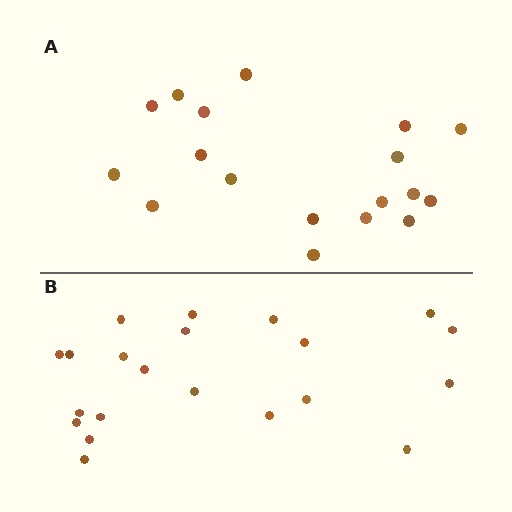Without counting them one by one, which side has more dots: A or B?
Region B (the bottom region) has more dots.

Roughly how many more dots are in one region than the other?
Region B has just a few more — roughly 2 or 3 more dots than region A.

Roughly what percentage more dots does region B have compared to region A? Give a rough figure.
About 15% more.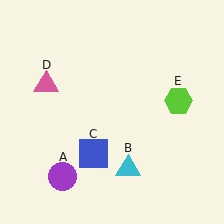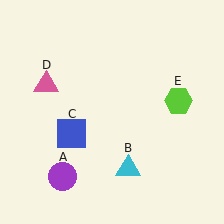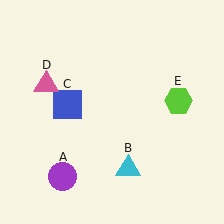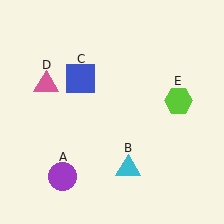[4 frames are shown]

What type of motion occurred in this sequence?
The blue square (object C) rotated clockwise around the center of the scene.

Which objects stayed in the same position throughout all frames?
Purple circle (object A) and cyan triangle (object B) and pink triangle (object D) and lime hexagon (object E) remained stationary.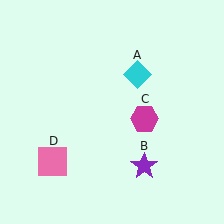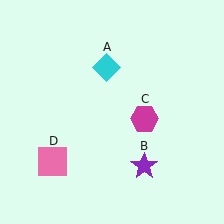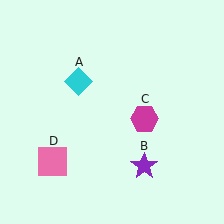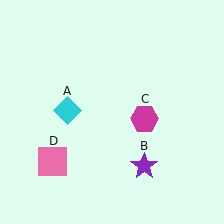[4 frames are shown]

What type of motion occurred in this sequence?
The cyan diamond (object A) rotated counterclockwise around the center of the scene.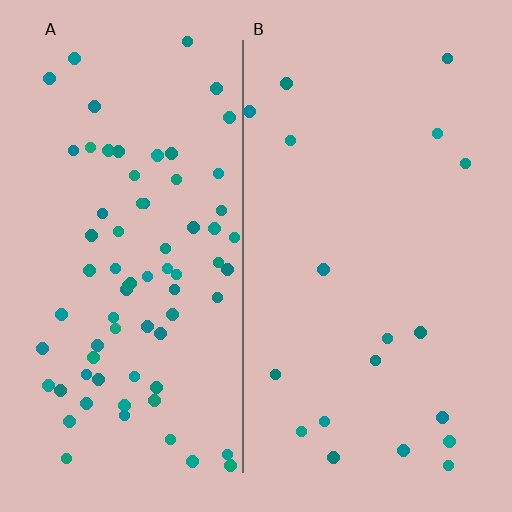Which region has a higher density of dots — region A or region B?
A (the left).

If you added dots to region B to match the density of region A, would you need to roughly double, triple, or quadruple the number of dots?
Approximately quadruple.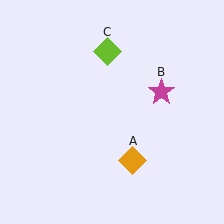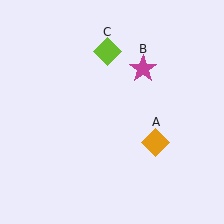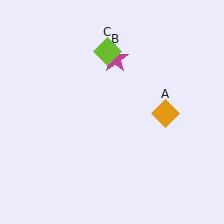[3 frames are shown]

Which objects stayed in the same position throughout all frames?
Lime diamond (object C) remained stationary.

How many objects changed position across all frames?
2 objects changed position: orange diamond (object A), magenta star (object B).